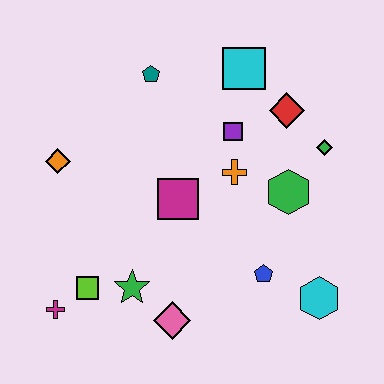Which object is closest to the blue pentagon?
The cyan hexagon is closest to the blue pentagon.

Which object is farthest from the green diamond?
The magenta cross is farthest from the green diamond.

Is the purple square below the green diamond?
No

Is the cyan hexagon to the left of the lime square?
No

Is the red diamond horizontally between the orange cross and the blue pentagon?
No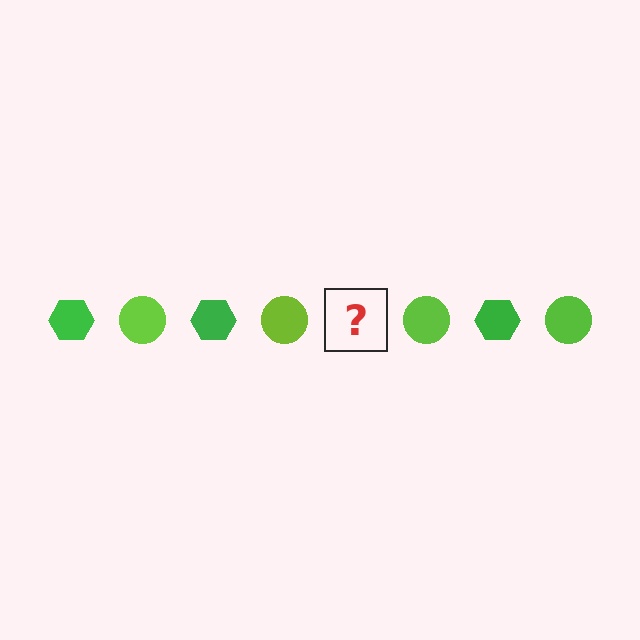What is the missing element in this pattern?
The missing element is a green hexagon.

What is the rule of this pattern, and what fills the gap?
The rule is that the pattern alternates between green hexagon and lime circle. The gap should be filled with a green hexagon.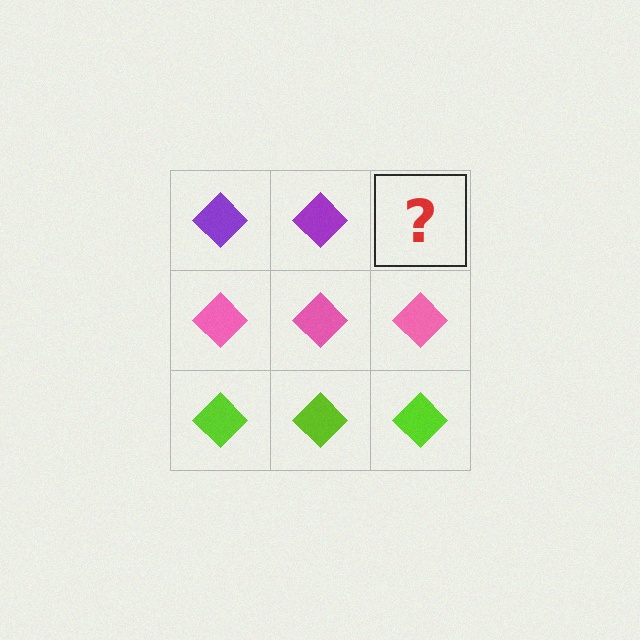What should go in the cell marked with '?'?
The missing cell should contain a purple diamond.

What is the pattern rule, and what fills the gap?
The rule is that each row has a consistent color. The gap should be filled with a purple diamond.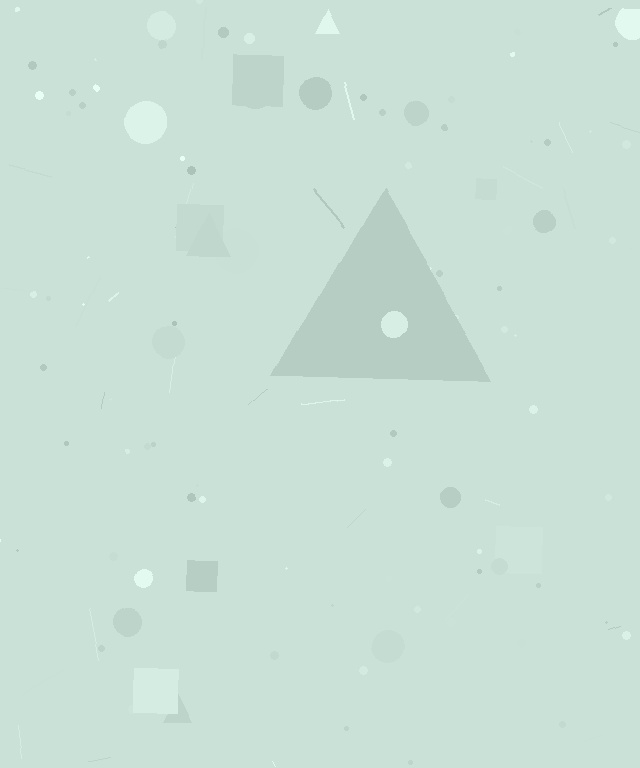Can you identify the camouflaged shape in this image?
The camouflaged shape is a triangle.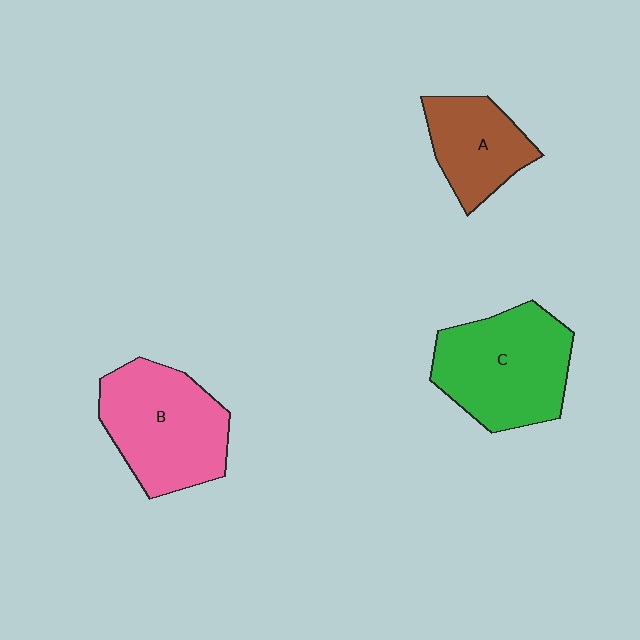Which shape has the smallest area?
Shape A (brown).